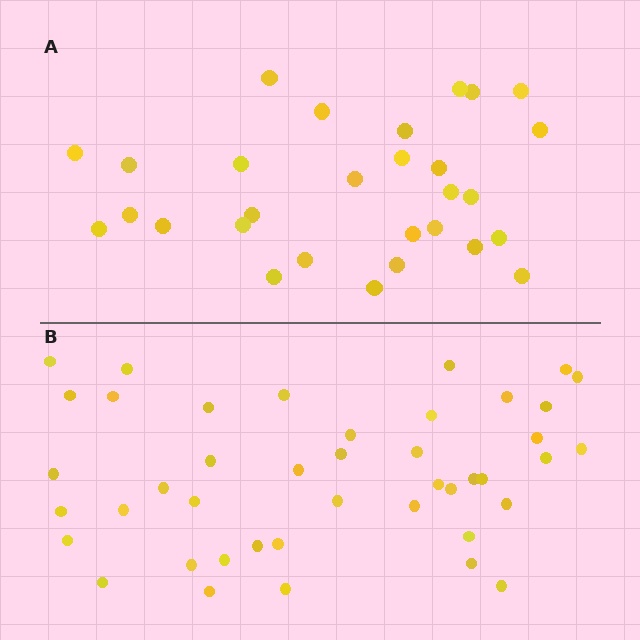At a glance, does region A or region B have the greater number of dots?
Region B (the bottom region) has more dots.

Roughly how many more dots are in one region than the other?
Region B has approximately 15 more dots than region A.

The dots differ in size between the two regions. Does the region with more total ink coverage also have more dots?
No. Region A has more total ink coverage because its dots are larger, but region B actually contains more individual dots. Total area can be misleading — the number of items is what matters here.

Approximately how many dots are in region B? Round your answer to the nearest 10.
About 40 dots. (The exact count is 43, which rounds to 40.)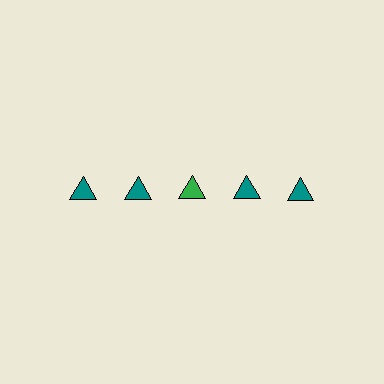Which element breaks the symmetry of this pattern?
The green triangle in the top row, center column breaks the symmetry. All other shapes are teal triangles.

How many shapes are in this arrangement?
There are 5 shapes arranged in a grid pattern.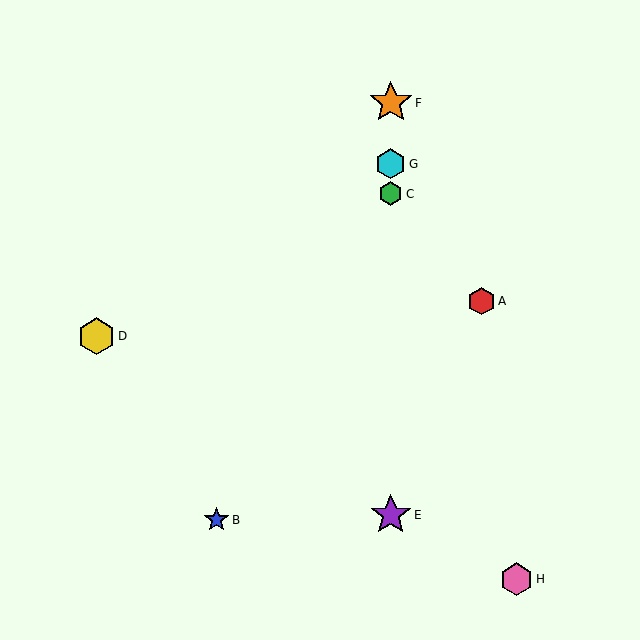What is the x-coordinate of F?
Object F is at x≈391.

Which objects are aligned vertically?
Objects C, E, F, G are aligned vertically.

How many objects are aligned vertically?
4 objects (C, E, F, G) are aligned vertically.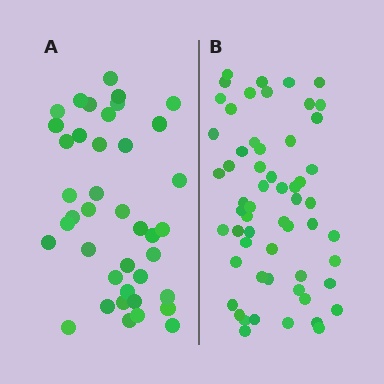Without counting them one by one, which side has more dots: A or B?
Region B (the right region) has more dots.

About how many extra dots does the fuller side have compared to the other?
Region B has approximately 20 more dots than region A.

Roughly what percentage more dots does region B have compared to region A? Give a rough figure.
About 45% more.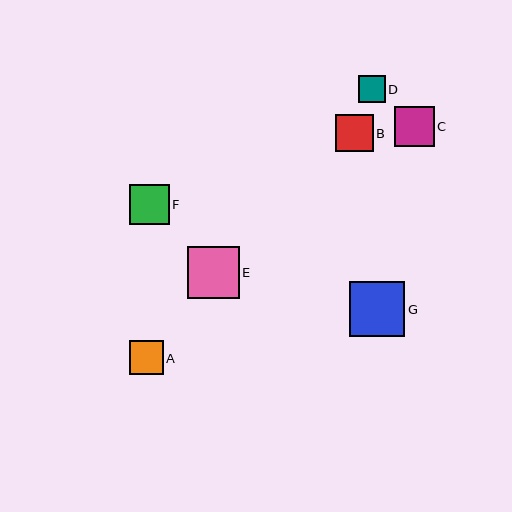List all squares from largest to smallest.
From largest to smallest: G, E, F, C, B, A, D.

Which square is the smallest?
Square D is the smallest with a size of approximately 27 pixels.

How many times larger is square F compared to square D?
Square F is approximately 1.5 times the size of square D.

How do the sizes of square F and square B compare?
Square F and square B are approximately the same size.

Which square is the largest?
Square G is the largest with a size of approximately 55 pixels.